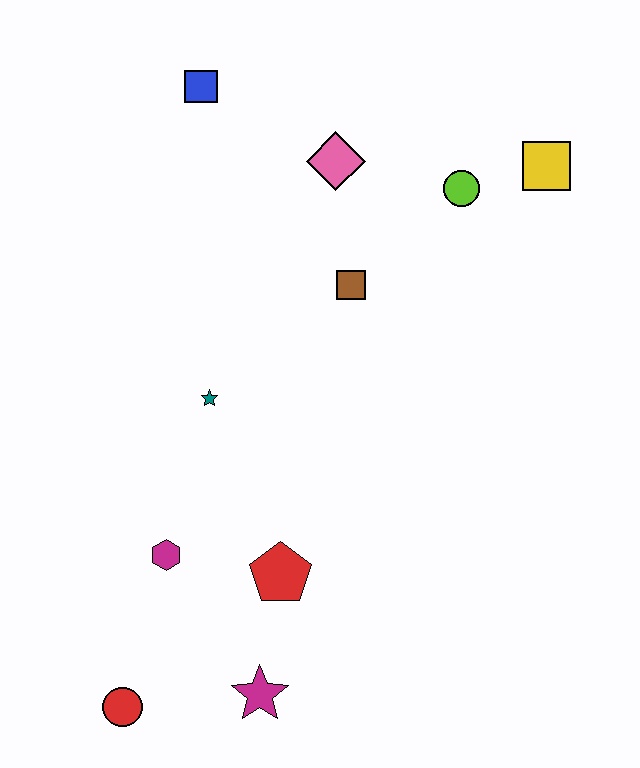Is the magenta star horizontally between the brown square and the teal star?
Yes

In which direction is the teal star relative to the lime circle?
The teal star is to the left of the lime circle.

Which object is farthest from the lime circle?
The red circle is farthest from the lime circle.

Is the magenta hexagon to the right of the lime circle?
No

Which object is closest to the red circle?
The magenta star is closest to the red circle.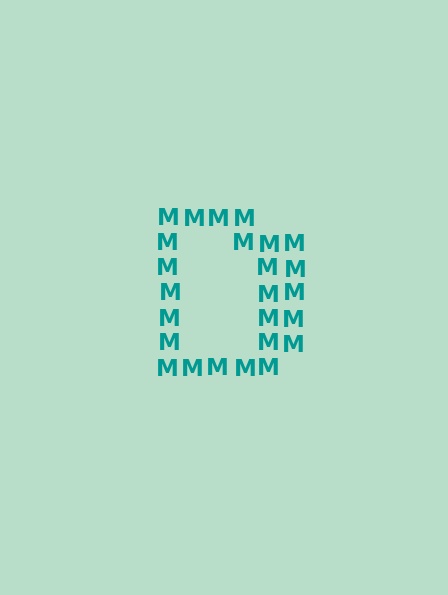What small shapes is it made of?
It is made of small letter M's.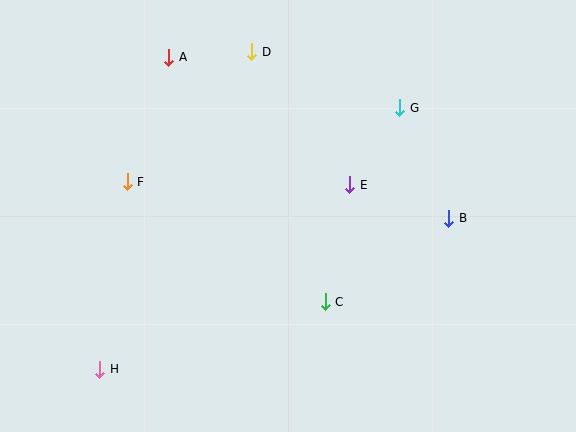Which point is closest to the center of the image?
Point E at (350, 185) is closest to the center.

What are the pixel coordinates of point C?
Point C is at (325, 302).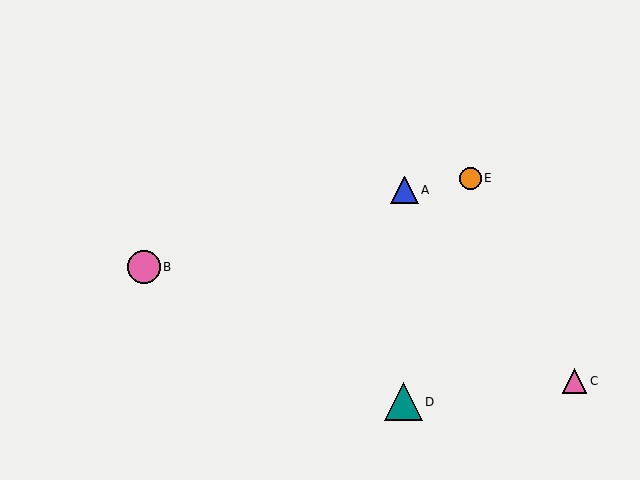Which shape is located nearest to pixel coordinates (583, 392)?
The pink triangle (labeled C) at (574, 381) is nearest to that location.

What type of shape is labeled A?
Shape A is a blue triangle.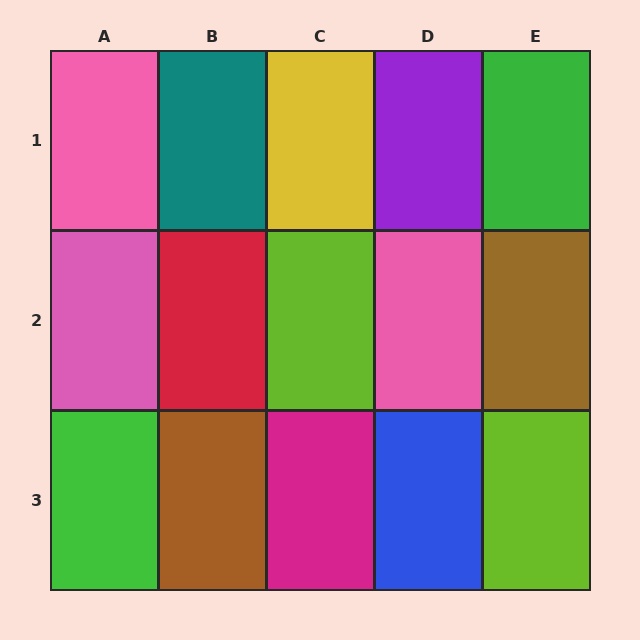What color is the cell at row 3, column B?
Brown.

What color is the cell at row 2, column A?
Pink.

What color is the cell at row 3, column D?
Blue.